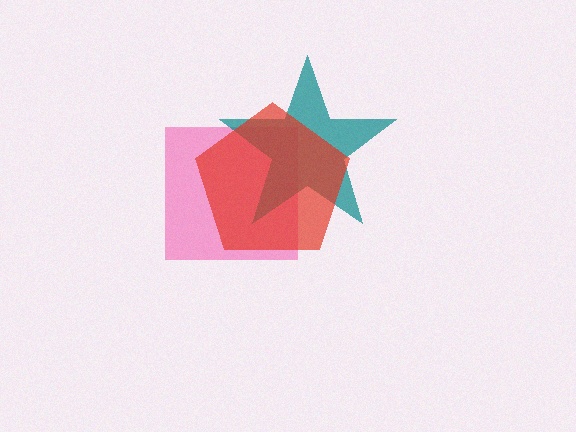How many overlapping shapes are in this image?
There are 3 overlapping shapes in the image.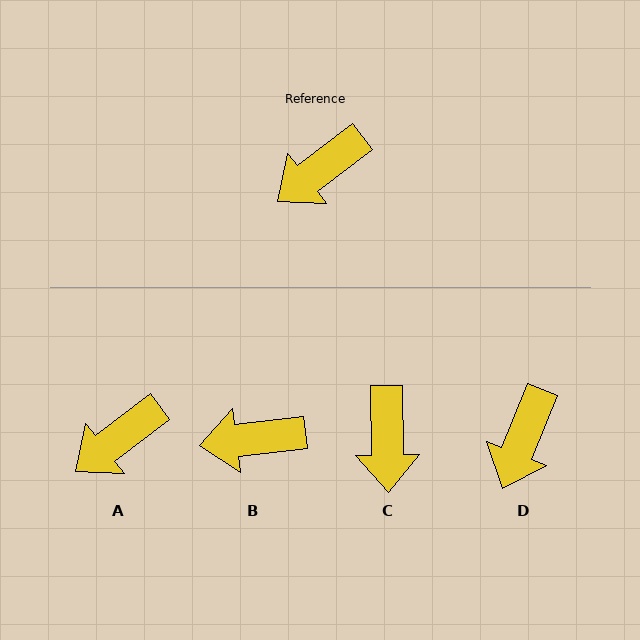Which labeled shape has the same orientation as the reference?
A.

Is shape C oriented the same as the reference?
No, it is off by about 54 degrees.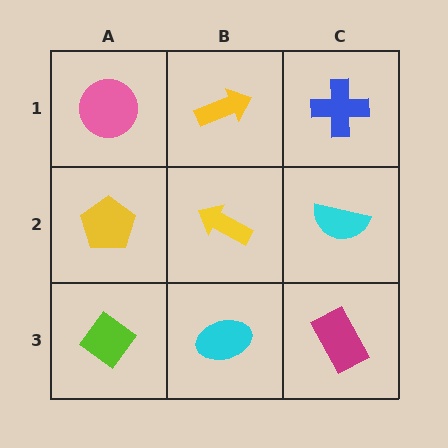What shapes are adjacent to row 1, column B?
A yellow arrow (row 2, column B), a pink circle (row 1, column A), a blue cross (row 1, column C).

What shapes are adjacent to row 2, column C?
A blue cross (row 1, column C), a magenta rectangle (row 3, column C), a yellow arrow (row 2, column B).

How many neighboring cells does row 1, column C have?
2.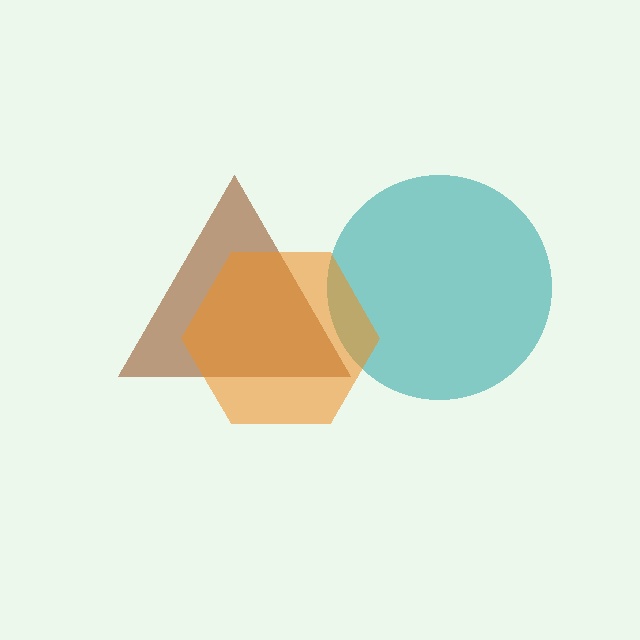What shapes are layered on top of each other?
The layered shapes are: a teal circle, a brown triangle, an orange hexagon.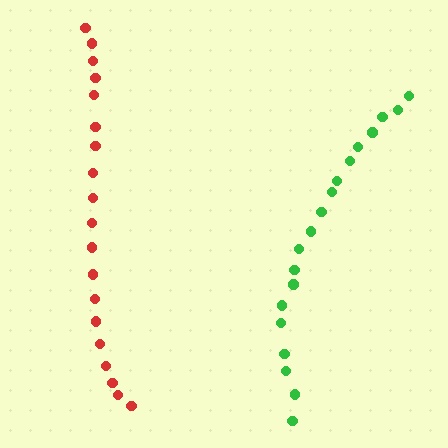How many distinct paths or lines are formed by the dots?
There are 2 distinct paths.